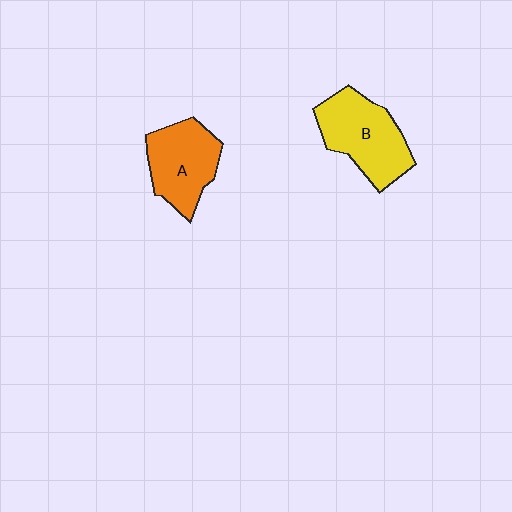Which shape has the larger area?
Shape B (yellow).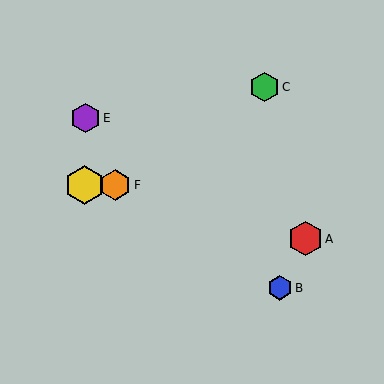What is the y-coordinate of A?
Object A is at y≈239.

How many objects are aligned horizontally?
2 objects (D, F) are aligned horizontally.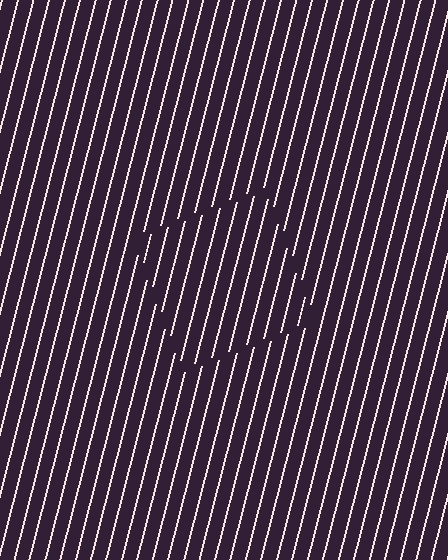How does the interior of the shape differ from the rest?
The interior of the shape contains the same grating, shifted by half a period — the contour is defined by the phase discontinuity where line-ends from the inner and outer gratings abut.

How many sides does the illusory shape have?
4 sides — the line-ends trace a square.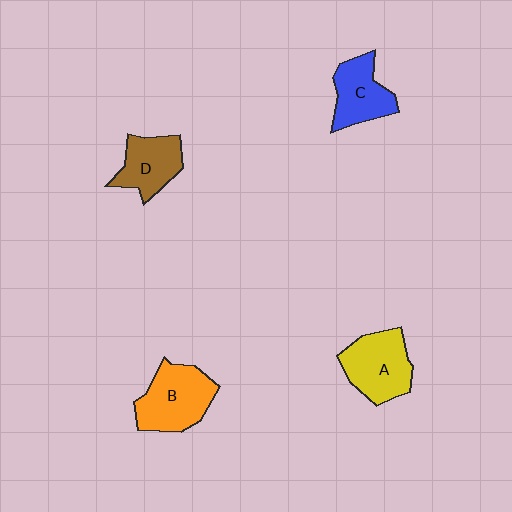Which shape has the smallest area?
Shape D (brown).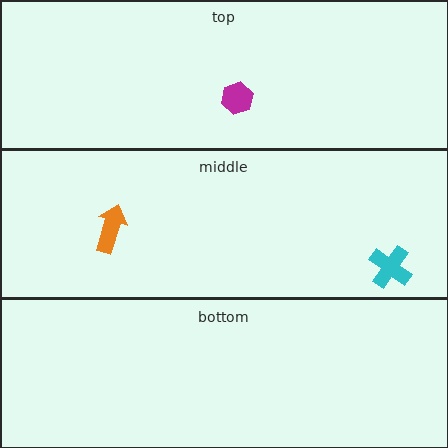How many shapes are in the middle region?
2.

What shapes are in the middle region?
The cyan cross, the orange arrow.